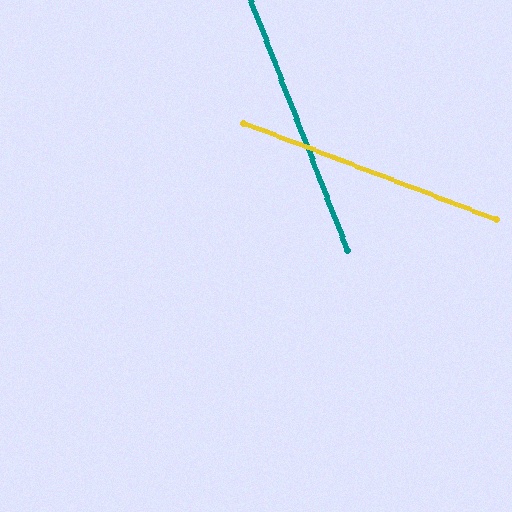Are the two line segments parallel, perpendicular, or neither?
Neither parallel nor perpendicular — they differ by about 48°.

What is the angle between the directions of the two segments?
Approximately 48 degrees.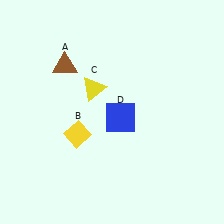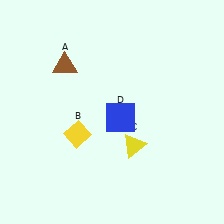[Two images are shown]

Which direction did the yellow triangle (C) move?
The yellow triangle (C) moved down.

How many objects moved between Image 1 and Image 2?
1 object moved between the two images.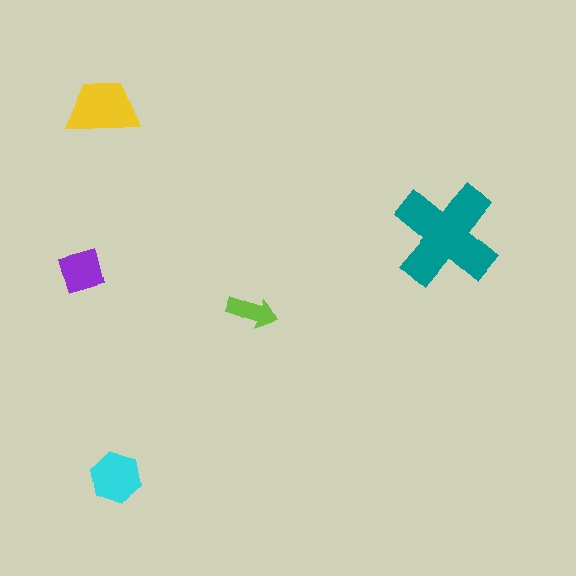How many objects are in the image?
There are 5 objects in the image.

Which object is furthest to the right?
The teal cross is rightmost.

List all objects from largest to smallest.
The teal cross, the yellow trapezoid, the cyan hexagon, the purple square, the lime arrow.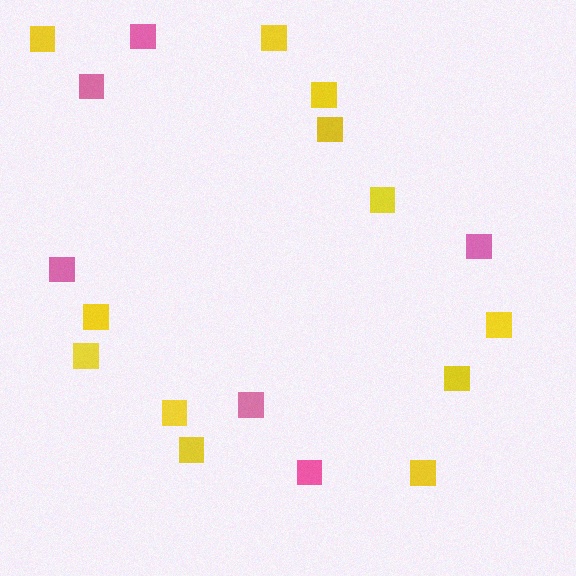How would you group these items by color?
There are 2 groups: one group of yellow squares (12) and one group of pink squares (6).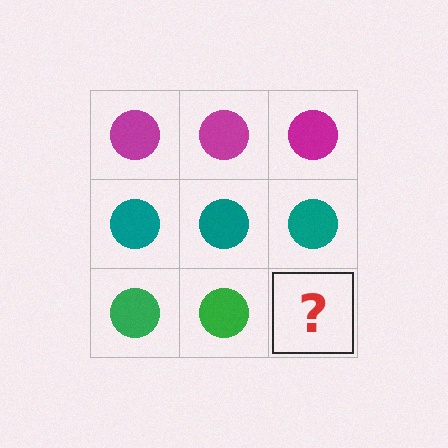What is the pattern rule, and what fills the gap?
The rule is that each row has a consistent color. The gap should be filled with a green circle.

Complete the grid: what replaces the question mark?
The question mark should be replaced with a green circle.